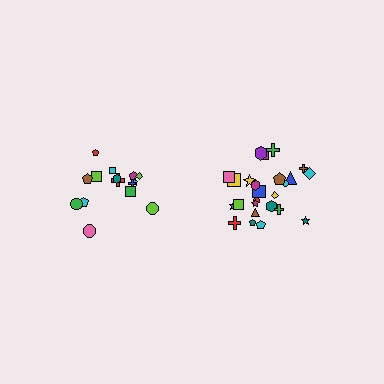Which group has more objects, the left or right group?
The right group.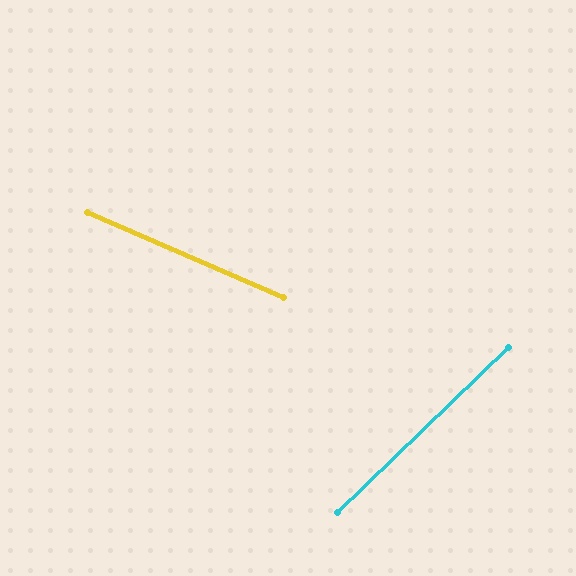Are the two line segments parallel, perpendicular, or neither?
Neither parallel nor perpendicular — they differ by about 67°.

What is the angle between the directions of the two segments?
Approximately 67 degrees.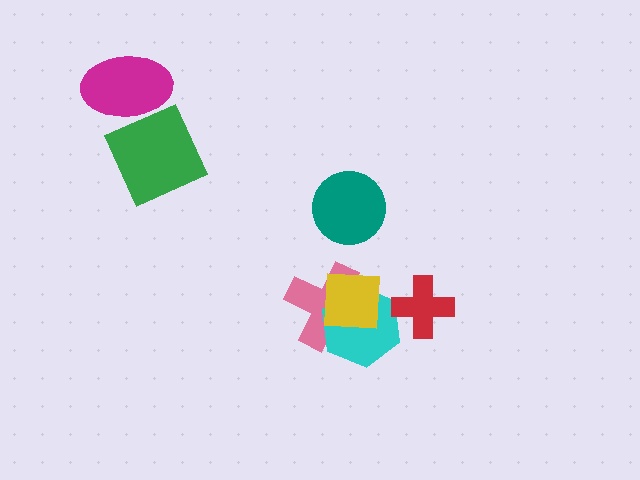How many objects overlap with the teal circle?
0 objects overlap with the teal circle.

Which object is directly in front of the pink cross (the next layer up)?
The cyan hexagon is directly in front of the pink cross.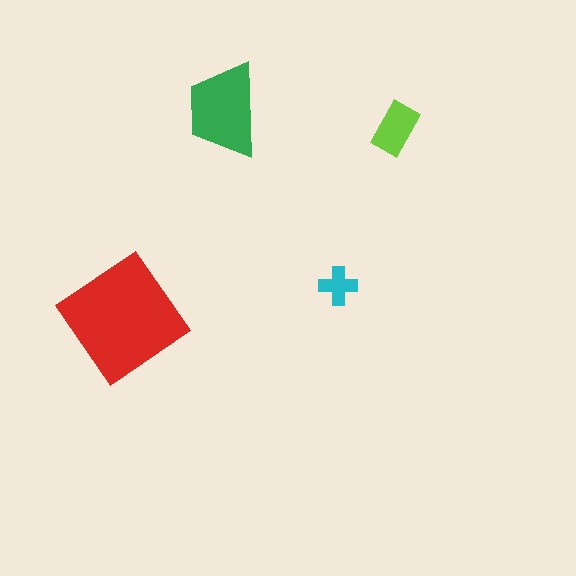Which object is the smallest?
The cyan cross.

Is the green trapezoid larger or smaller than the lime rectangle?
Larger.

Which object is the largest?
The red diamond.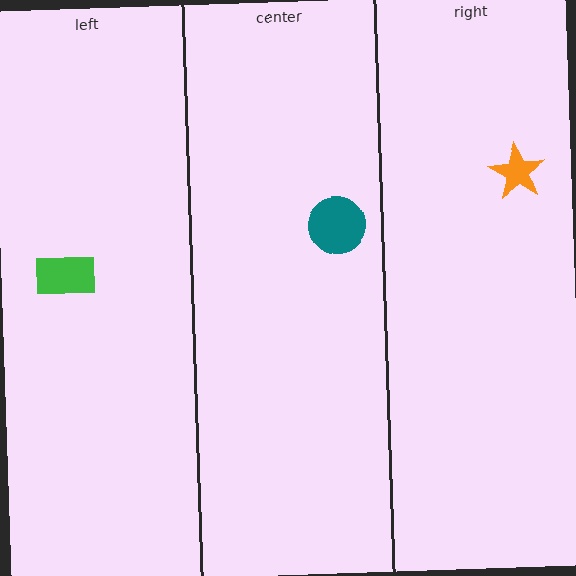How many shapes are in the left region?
1.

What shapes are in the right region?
The orange star.